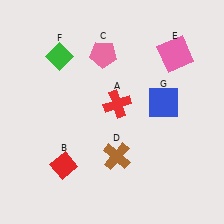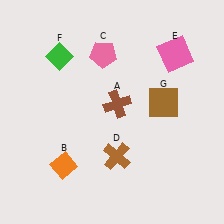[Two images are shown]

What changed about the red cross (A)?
In Image 1, A is red. In Image 2, it changed to brown.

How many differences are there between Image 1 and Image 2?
There are 3 differences between the two images.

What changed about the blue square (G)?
In Image 1, G is blue. In Image 2, it changed to brown.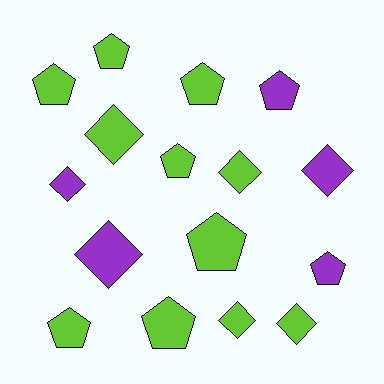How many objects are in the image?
There are 16 objects.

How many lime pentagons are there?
There are 7 lime pentagons.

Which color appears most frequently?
Lime, with 11 objects.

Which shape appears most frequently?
Pentagon, with 9 objects.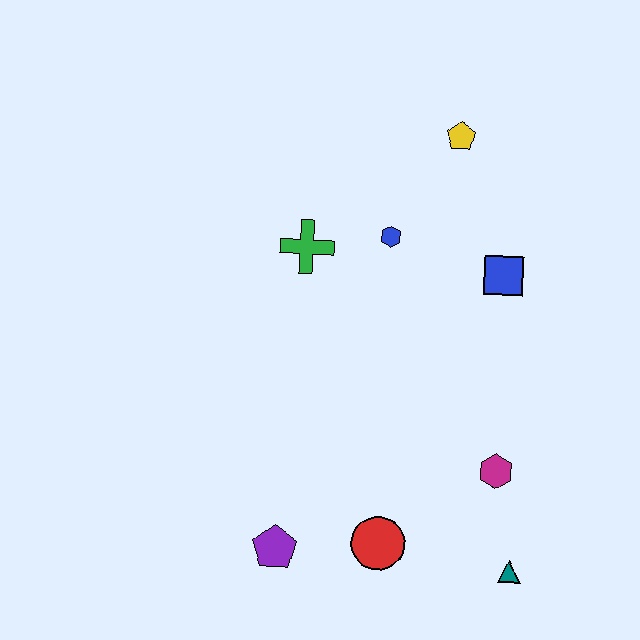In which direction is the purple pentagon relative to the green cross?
The purple pentagon is below the green cross.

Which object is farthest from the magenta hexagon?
The yellow pentagon is farthest from the magenta hexagon.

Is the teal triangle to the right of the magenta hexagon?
Yes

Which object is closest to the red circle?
The purple pentagon is closest to the red circle.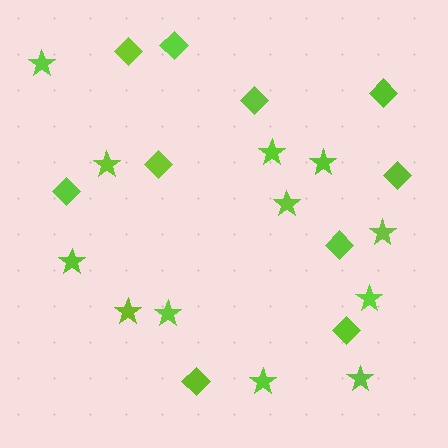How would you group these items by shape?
There are 2 groups: one group of stars (12) and one group of diamonds (10).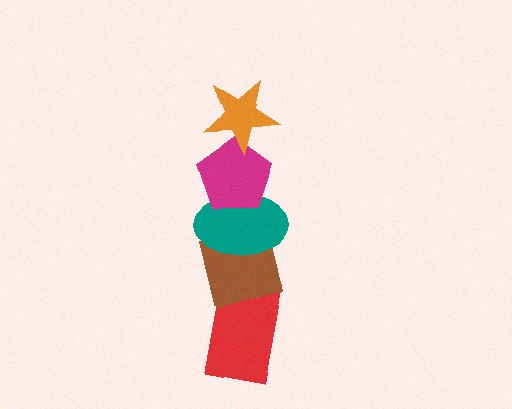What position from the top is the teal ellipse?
The teal ellipse is 3rd from the top.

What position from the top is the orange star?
The orange star is 1st from the top.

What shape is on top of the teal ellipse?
The magenta pentagon is on top of the teal ellipse.